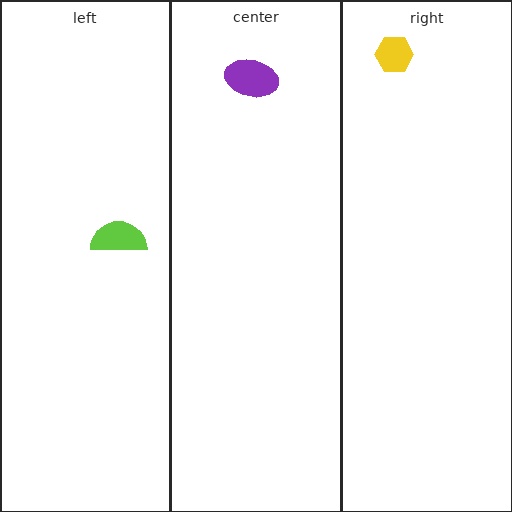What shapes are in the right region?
The yellow hexagon.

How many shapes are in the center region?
1.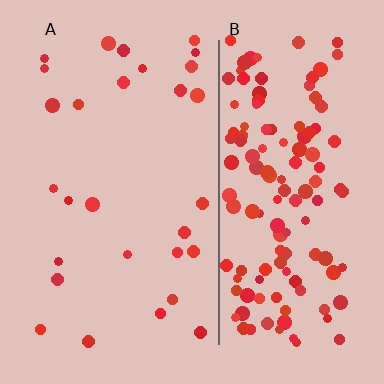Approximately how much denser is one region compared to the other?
Approximately 4.8× — region B over region A.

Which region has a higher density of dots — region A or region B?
B (the right).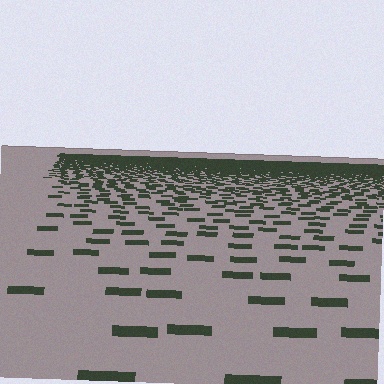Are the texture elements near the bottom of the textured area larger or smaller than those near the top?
Larger. Near the bottom, elements are closer to the viewer and appear at a bigger on-screen size.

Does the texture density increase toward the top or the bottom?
Density increases toward the top.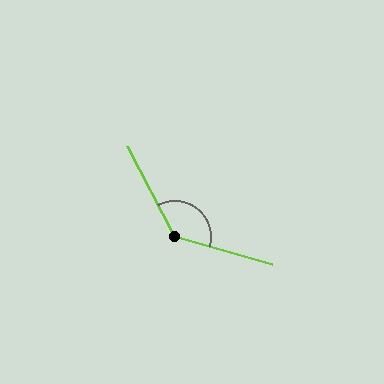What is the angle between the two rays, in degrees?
Approximately 134 degrees.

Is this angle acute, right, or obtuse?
It is obtuse.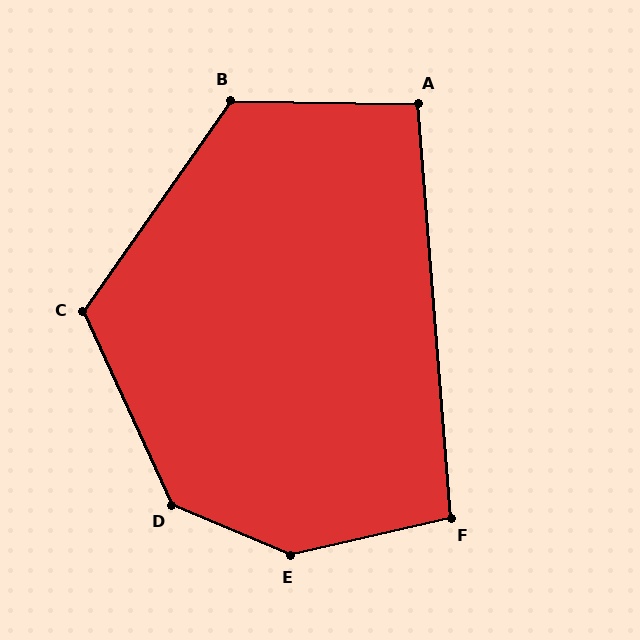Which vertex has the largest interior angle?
E, at approximately 144 degrees.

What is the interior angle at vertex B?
Approximately 124 degrees (obtuse).